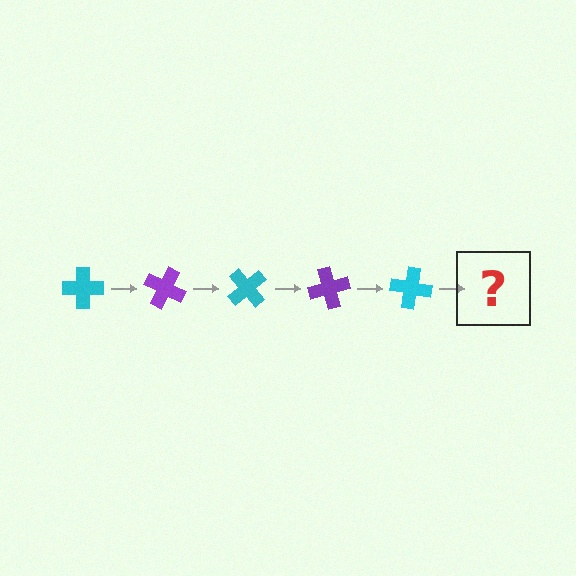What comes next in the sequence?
The next element should be a purple cross, rotated 125 degrees from the start.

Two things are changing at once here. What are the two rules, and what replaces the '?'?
The two rules are that it rotates 25 degrees each step and the color cycles through cyan and purple. The '?' should be a purple cross, rotated 125 degrees from the start.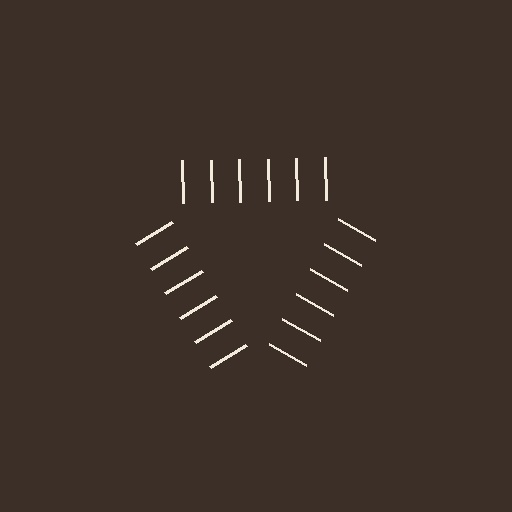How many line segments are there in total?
18 — 6 along each of the 3 edges.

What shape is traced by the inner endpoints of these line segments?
An illusory triangle — the line segments terminate on its edges but no continuous stroke is drawn.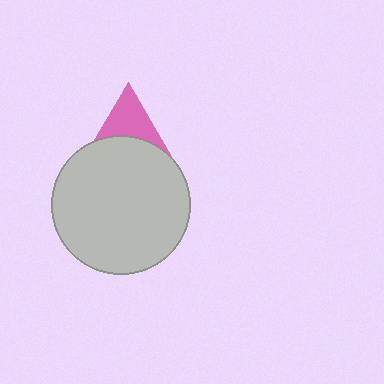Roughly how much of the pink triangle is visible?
A small part of it is visible (roughly 41%).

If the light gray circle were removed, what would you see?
You would see the complete pink triangle.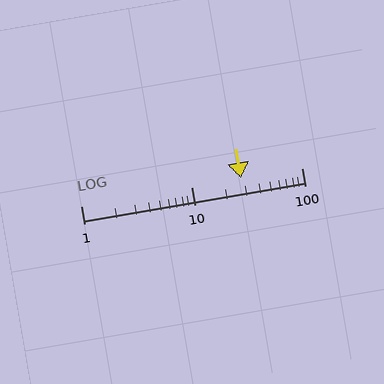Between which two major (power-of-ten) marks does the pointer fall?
The pointer is between 10 and 100.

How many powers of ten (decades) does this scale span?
The scale spans 2 decades, from 1 to 100.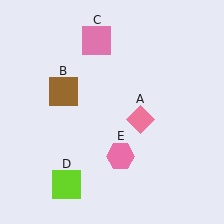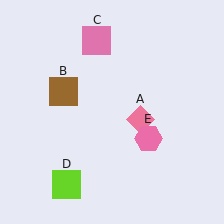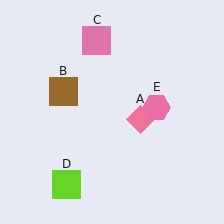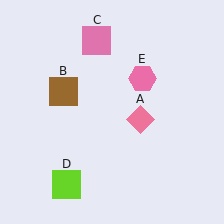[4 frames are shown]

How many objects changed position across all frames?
1 object changed position: pink hexagon (object E).